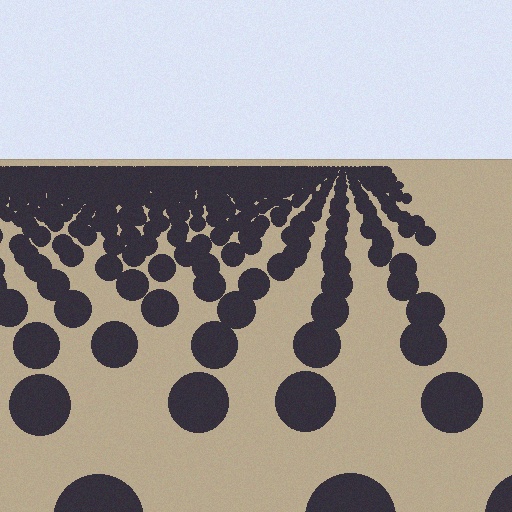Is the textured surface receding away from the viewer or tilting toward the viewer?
The surface is receding away from the viewer. Texture elements get smaller and denser toward the top.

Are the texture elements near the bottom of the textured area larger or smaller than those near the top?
Larger. Near the bottom, elements are closer to the viewer and appear at a bigger on-screen size.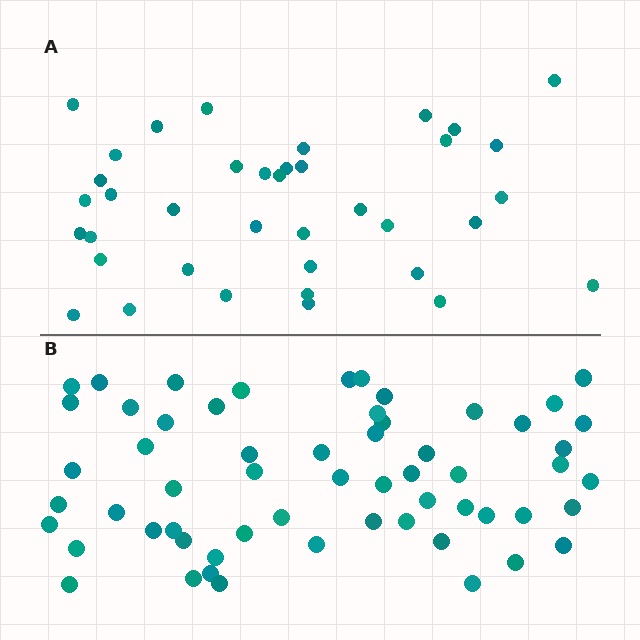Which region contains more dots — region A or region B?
Region B (the bottom region) has more dots.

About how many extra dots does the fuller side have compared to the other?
Region B has approximately 20 more dots than region A.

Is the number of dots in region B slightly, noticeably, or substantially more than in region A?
Region B has substantially more. The ratio is roughly 1.6 to 1.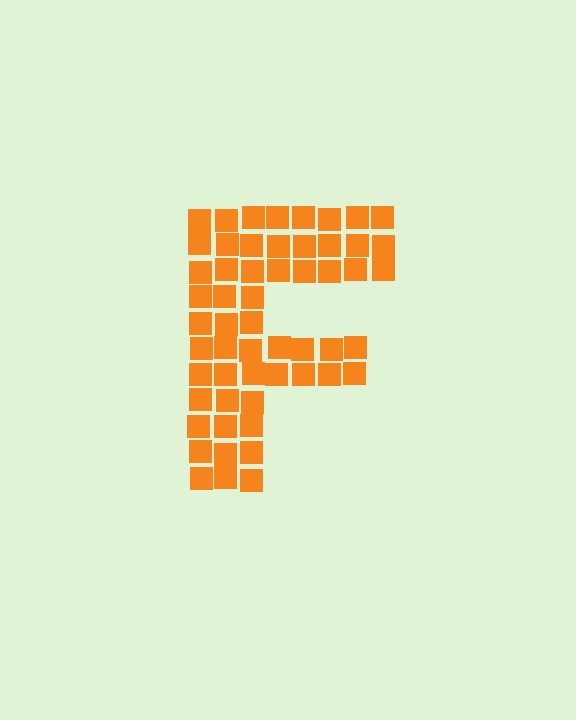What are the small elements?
The small elements are squares.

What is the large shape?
The large shape is the letter F.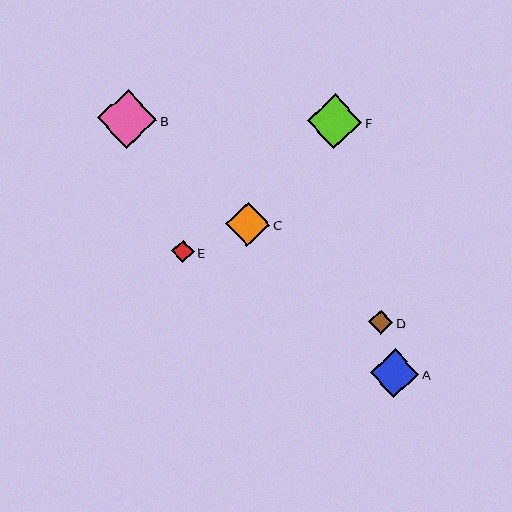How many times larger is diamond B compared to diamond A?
Diamond B is approximately 1.2 times the size of diamond A.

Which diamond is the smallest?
Diamond E is the smallest with a size of approximately 22 pixels.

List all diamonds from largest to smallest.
From largest to smallest: B, F, A, C, D, E.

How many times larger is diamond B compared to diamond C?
Diamond B is approximately 1.3 times the size of diamond C.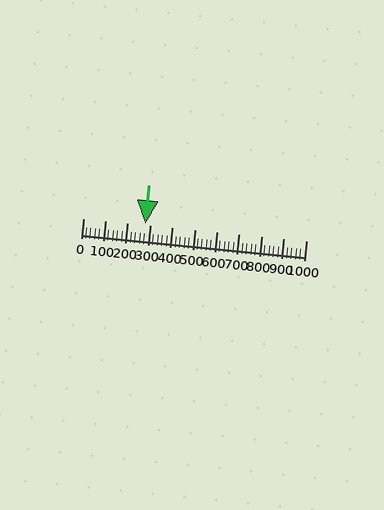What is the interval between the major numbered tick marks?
The major tick marks are spaced 100 units apart.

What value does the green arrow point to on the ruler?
The green arrow points to approximately 280.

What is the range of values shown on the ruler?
The ruler shows values from 0 to 1000.